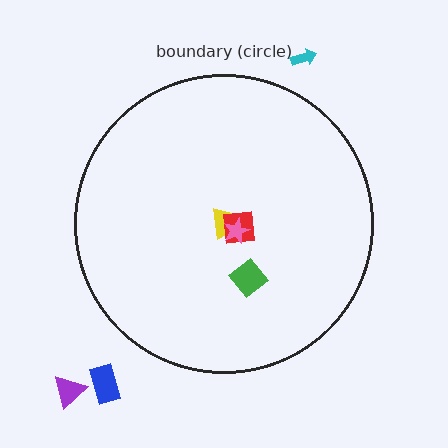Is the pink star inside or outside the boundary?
Inside.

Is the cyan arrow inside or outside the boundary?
Outside.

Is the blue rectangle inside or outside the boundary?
Outside.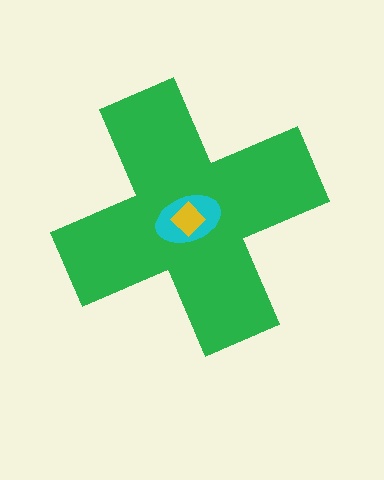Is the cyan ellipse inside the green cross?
Yes.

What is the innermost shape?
The yellow diamond.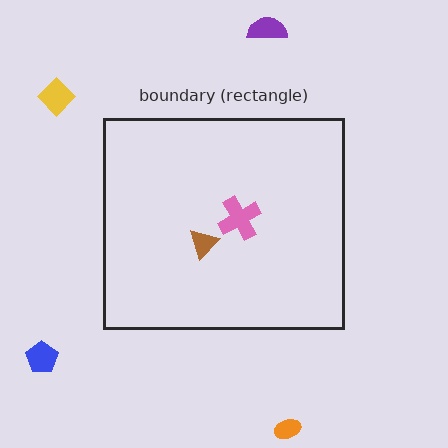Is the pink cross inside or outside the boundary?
Inside.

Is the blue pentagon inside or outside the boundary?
Outside.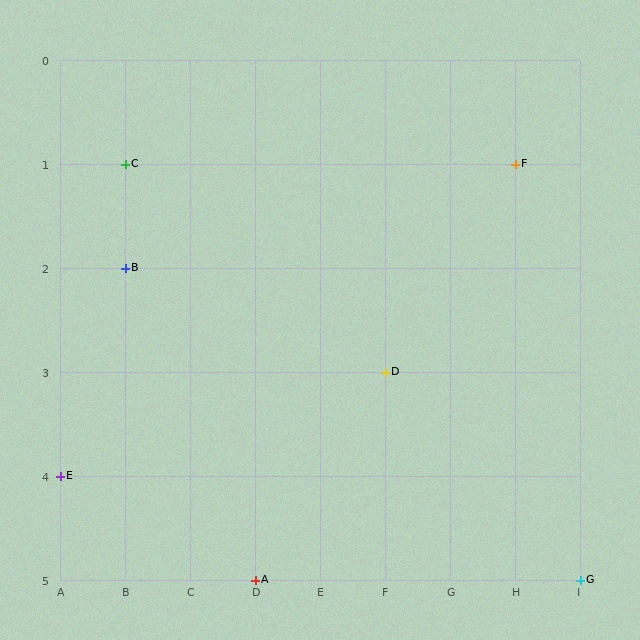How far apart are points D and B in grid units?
Points D and B are 4 columns and 1 row apart (about 4.1 grid units diagonally).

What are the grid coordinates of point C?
Point C is at grid coordinates (B, 1).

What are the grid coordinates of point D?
Point D is at grid coordinates (F, 3).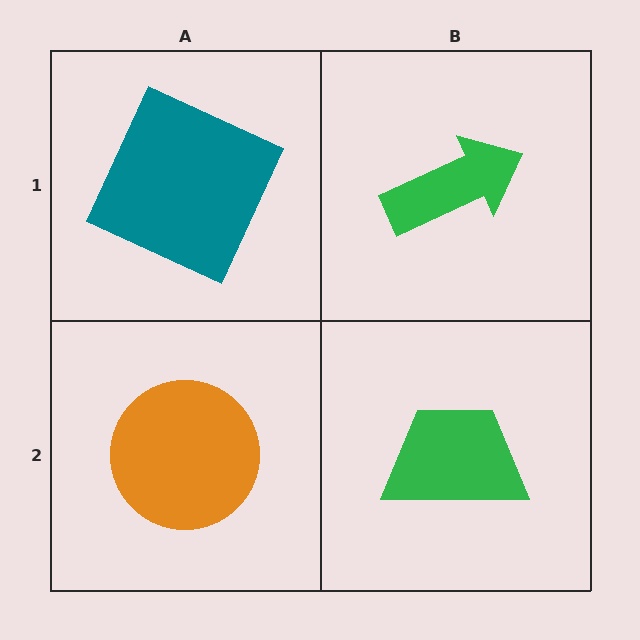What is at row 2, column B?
A green trapezoid.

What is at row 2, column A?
An orange circle.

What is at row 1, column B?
A green arrow.